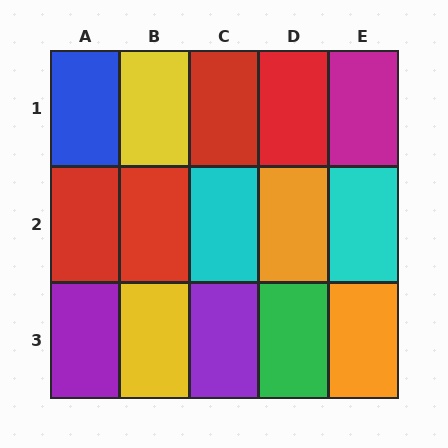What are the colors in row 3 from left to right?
Purple, yellow, purple, green, orange.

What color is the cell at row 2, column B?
Red.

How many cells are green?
1 cell is green.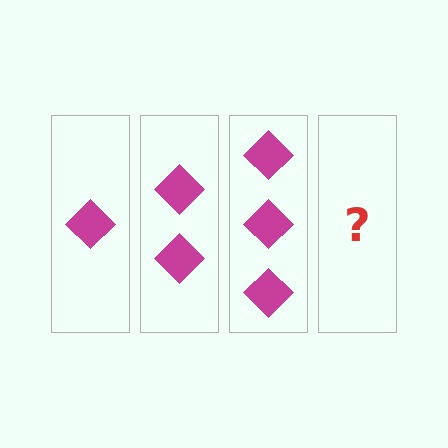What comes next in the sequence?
The next element should be 4 diamonds.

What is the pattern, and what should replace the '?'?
The pattern is that each step adds one more diamond. The '?' should be 4 diamonds.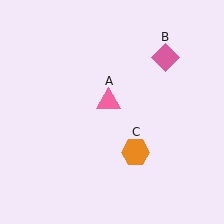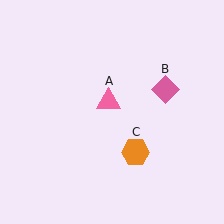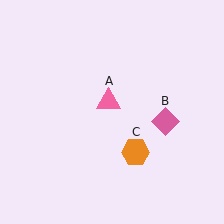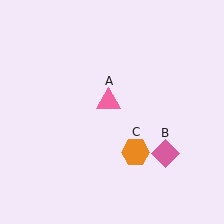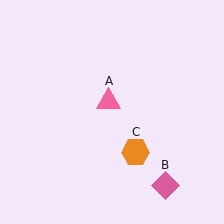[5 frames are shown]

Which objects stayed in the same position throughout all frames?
Pink triangle (object A) and orange hexagon (object C) remained stationary.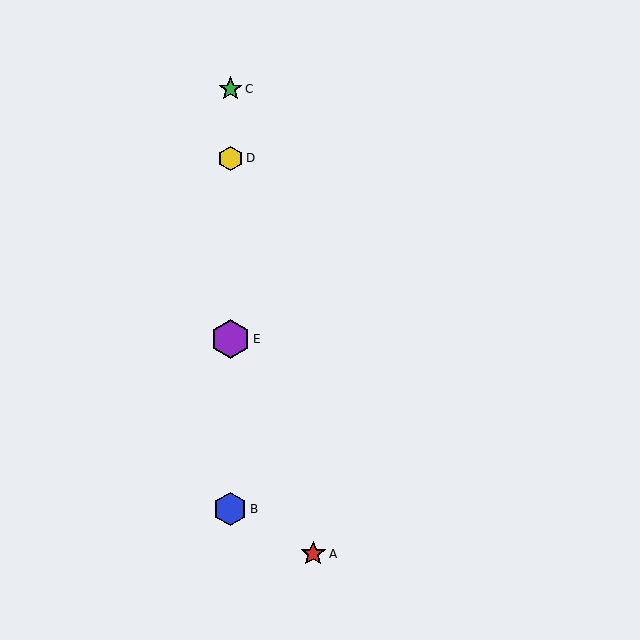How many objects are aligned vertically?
4 objects (B, C, D, E) are aligned vertically.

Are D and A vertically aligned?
No, D is at x≈230 and A is at x≈313.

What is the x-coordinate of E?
Object E is at x≈230.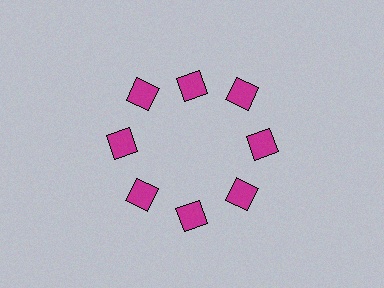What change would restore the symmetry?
The symmetry would be restored by moving it outward, back onto the ring so that all 8 squares sit at equal angles and equal distance from the center.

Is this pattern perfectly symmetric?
No. The 8 magenta squares are arranged in a ring, but one element near the 12 o'clock position is pulled inward toward the center, breaking the 8-fold rotational symmetry.